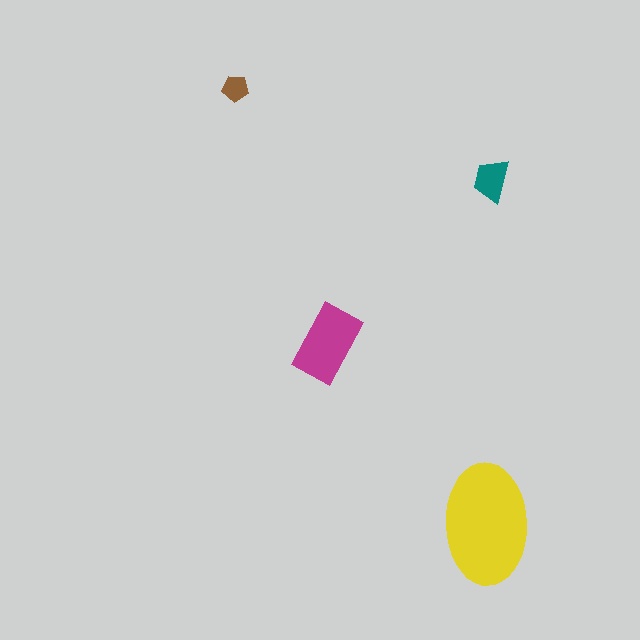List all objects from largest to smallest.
The yellow ellipse, the magenta rectangle, the teal trapezoid, the brown pentagon.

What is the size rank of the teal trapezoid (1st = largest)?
3rd.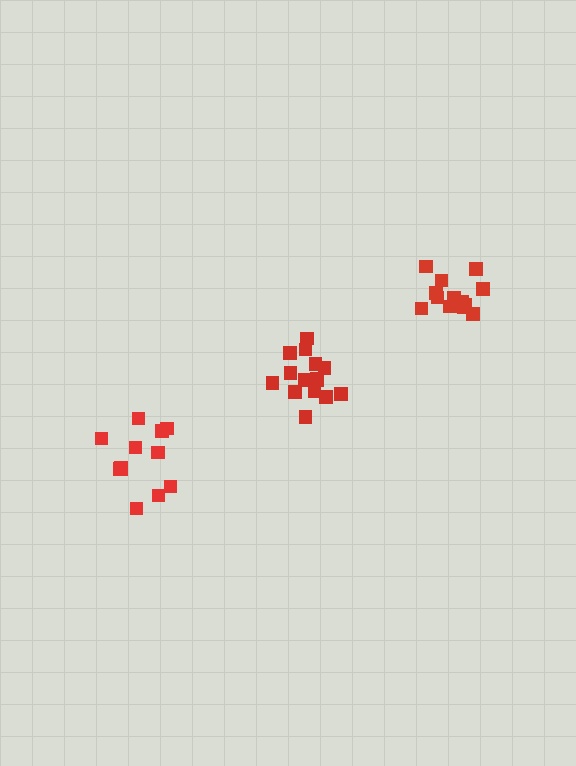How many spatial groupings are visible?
There are 3 spatial groupings.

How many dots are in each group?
Group 1: 12 dots, Group 2: 15 dots, Group 3: 13 dots (40 total).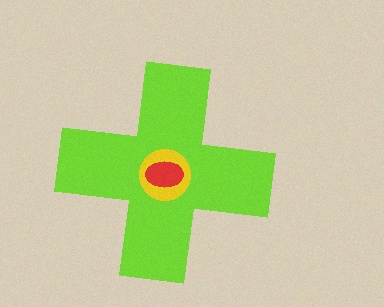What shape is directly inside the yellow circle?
The red ellipse.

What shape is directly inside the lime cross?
The yellow circle.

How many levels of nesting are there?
3.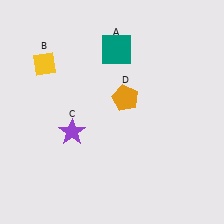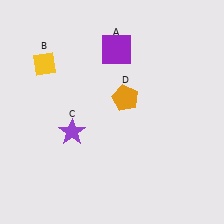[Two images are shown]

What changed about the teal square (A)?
In Image 1, A is teal. In Image 2, it changed to purple.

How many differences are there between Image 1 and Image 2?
There is 1 difference between the two images.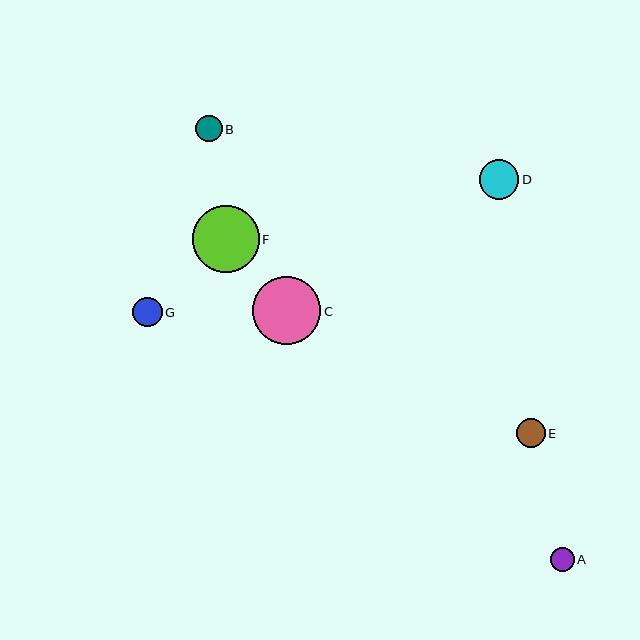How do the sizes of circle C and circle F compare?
Circle C and circle F are approximately the same size.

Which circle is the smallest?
Circle A is the smallest with a size of approximately 24 pixels.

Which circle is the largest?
Circle C is the largest with a size of approximately 68 pixels.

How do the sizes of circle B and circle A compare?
Circle B and circle A are approximately the same size.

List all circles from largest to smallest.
From largest to smallest: C, F, D, G, E, B, A.